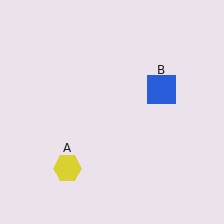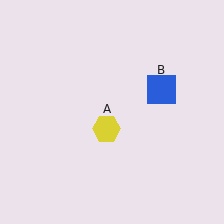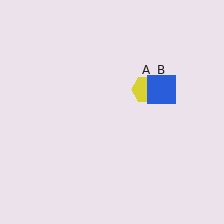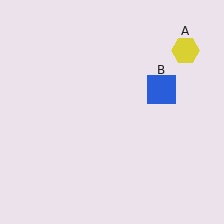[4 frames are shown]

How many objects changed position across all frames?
1 object changed position: yellow hexagon (object A).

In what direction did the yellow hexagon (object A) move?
The yellow hexagon (object A) moved up and to the right.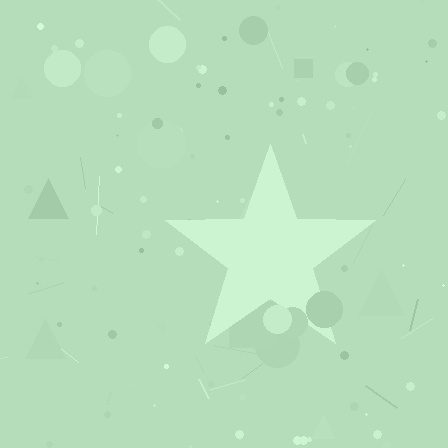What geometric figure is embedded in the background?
A star is embedded in the background.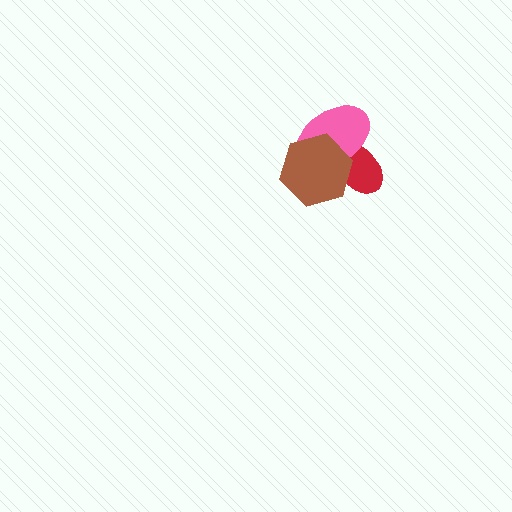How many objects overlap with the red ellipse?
2 objects overlap with the red ellipse.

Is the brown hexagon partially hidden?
No, no other shape covers it.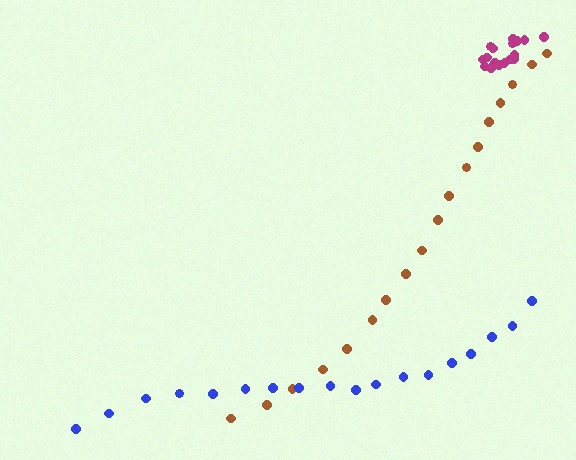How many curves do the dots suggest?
There are 3 distinct paths.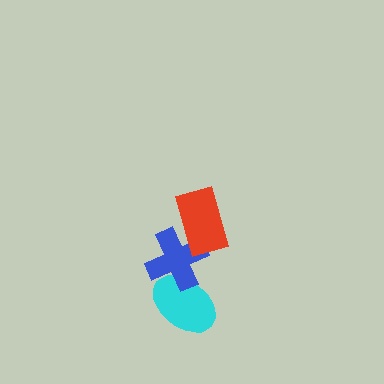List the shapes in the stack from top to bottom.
From top to bottom: the red rectangle, the blue cross, the cyan ellipse.